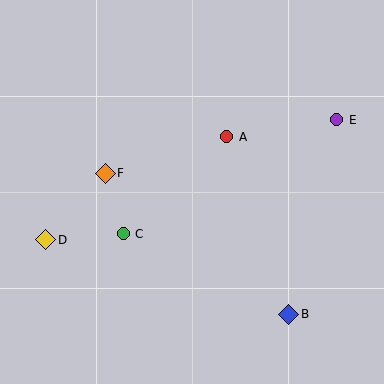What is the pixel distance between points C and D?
The distance between C and D is 78 pixels.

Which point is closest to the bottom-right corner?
Point B is closest to the bottom-right corner.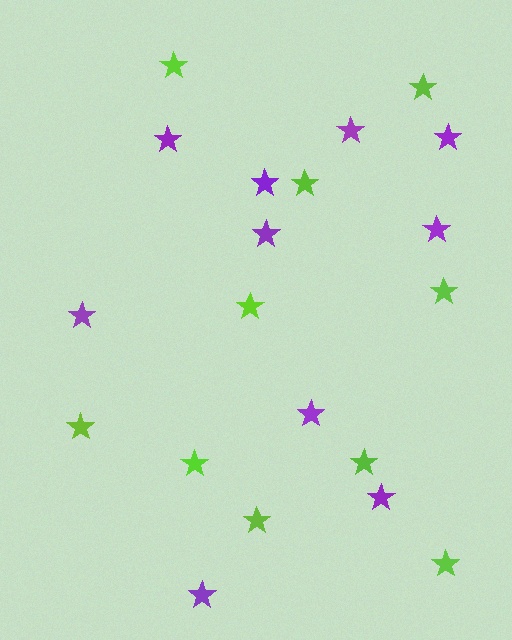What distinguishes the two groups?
There are 2 groups: one group of purple stars (10) and one group of lime stars (10).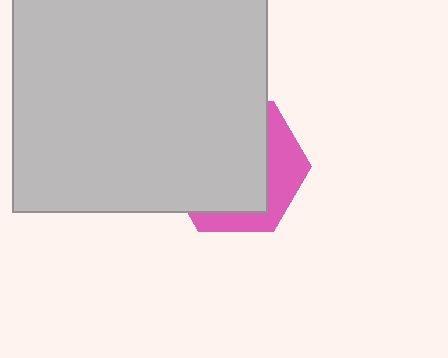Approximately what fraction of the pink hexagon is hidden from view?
Roughly 68% of the pink hexagon is hidden behind the light gray square.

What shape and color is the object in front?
The object in front is a light gray square.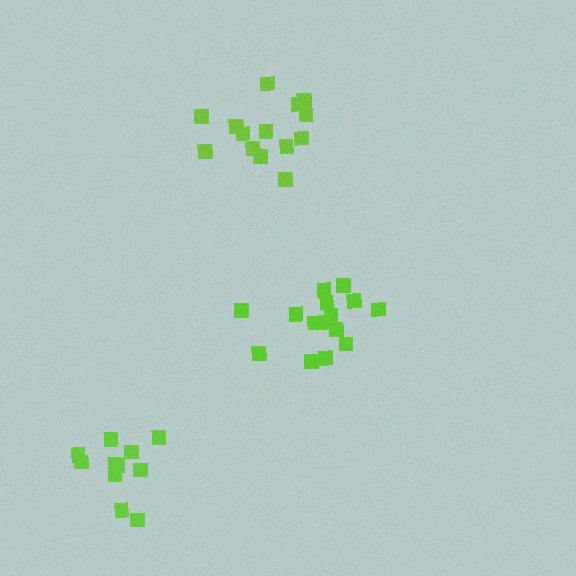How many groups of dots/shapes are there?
There are 3 groups.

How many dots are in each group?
Group 1: 15 dots, Group 2: 14 dots, Group 3: 11 dots (40 total).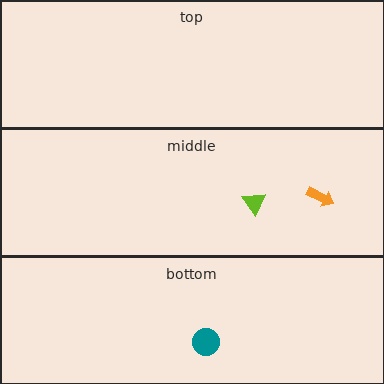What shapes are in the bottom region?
The teal circle.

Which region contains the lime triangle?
The middle region.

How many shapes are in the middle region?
2.